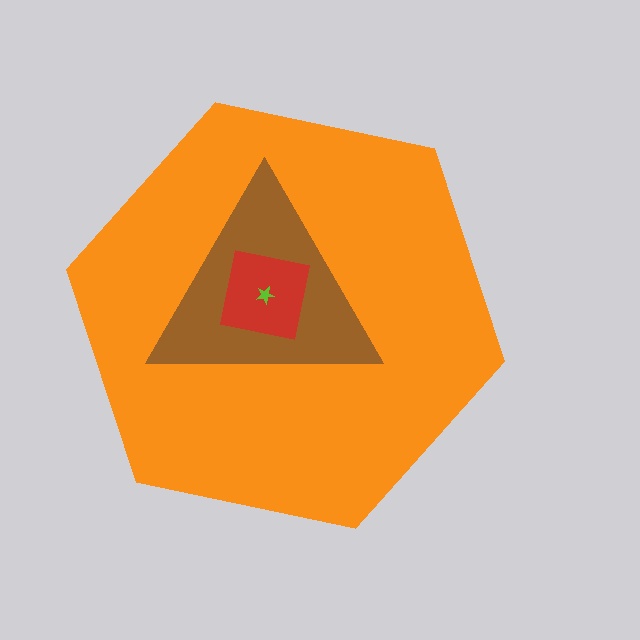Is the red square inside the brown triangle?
Yes.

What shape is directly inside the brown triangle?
The red square.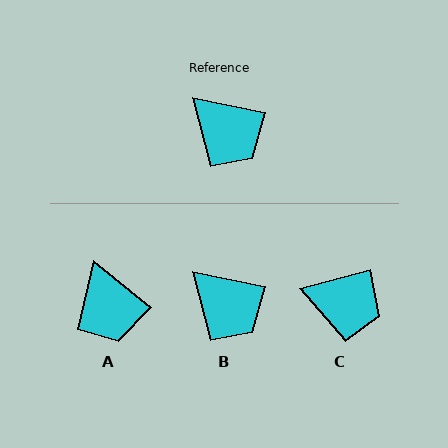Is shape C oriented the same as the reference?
No, it is off by about 26 degrees.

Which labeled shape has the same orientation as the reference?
B.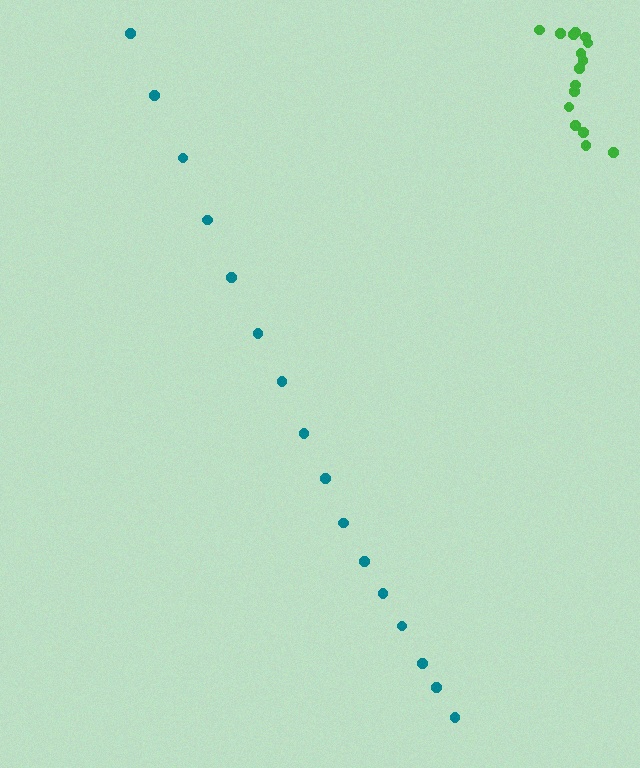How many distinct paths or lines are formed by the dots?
There are 2 distinct paths.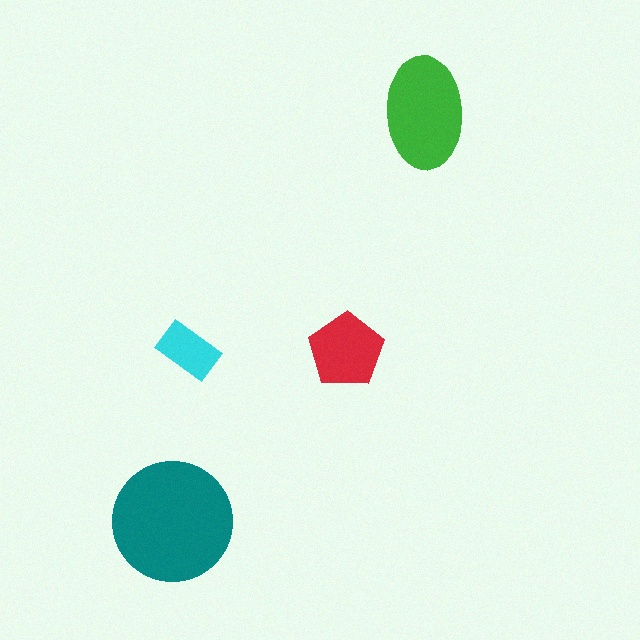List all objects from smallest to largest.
The cyan rectangle, the red pentagon, the green ellipse, the teal circle.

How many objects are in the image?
There are 4 objects in the image.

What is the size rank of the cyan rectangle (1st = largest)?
4th.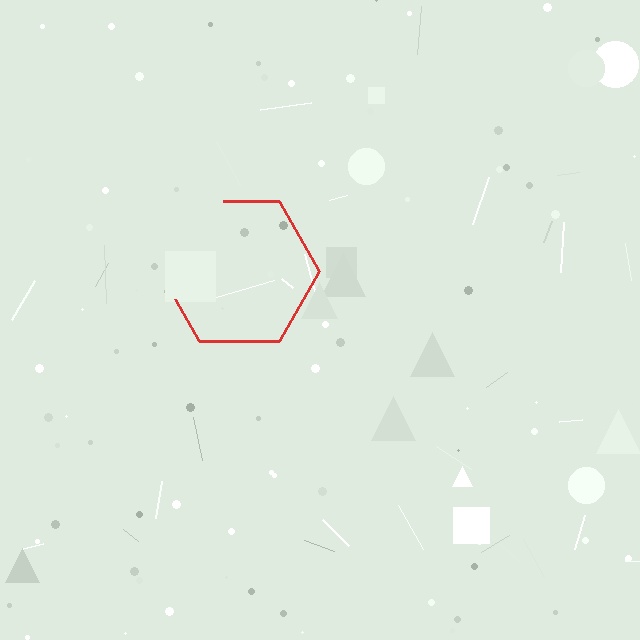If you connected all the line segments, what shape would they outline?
They would outline a hexagon.